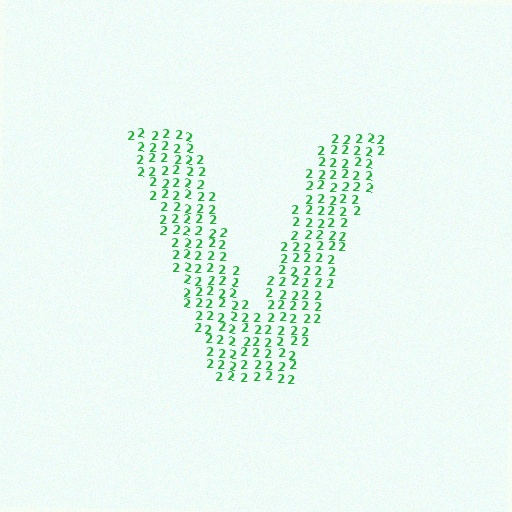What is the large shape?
The large shape is the letter V.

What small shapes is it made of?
It is made of small digit 2's.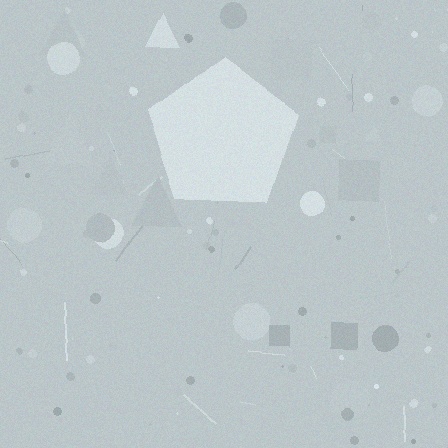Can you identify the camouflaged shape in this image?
The camouflaged shape is a pentagon.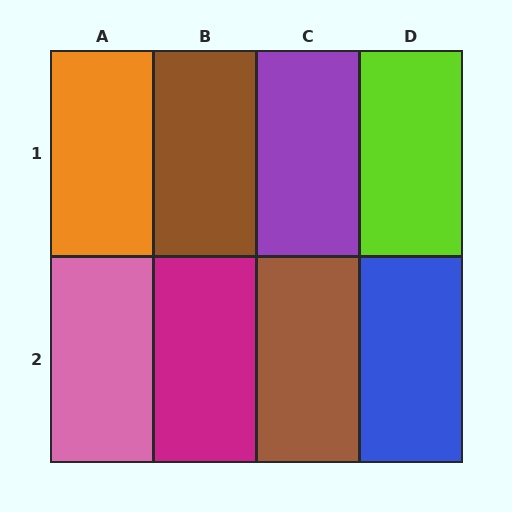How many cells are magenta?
1 cell is magenta.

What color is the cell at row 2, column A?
Pink.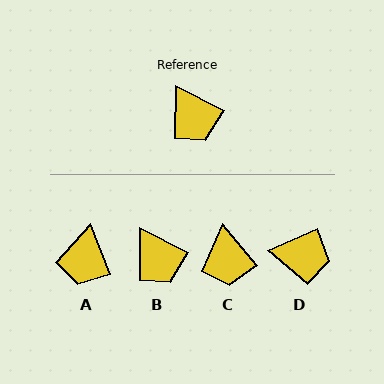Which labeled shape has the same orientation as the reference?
B.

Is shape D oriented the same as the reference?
No, it is off by about 51 degrees.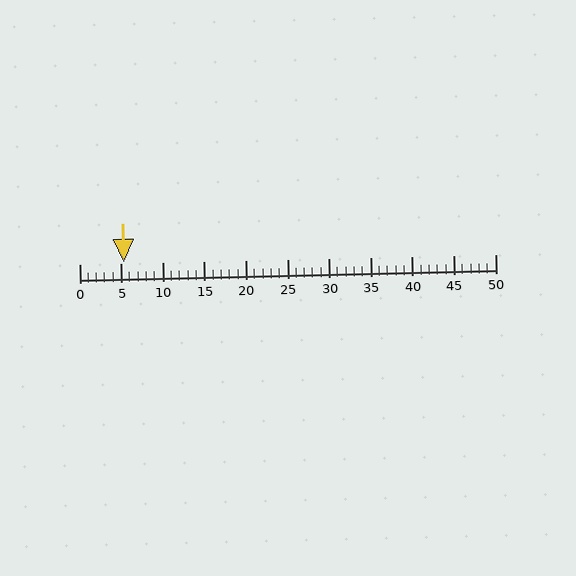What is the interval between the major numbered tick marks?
The major tick marks are spaced 5 units apart.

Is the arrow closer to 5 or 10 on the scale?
The arrow is closer to 5.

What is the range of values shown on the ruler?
The ruler shows values from 0 to 50.